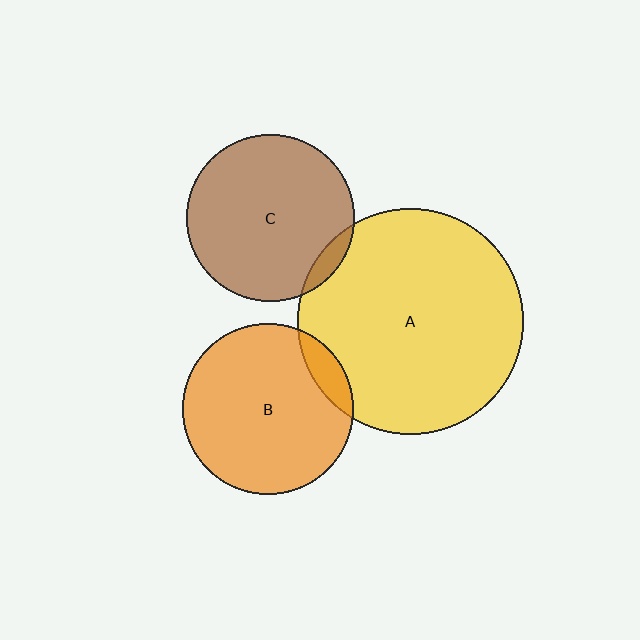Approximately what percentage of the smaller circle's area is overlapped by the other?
Approximately 5%.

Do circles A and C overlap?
Yes.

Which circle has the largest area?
Circle A (yellow).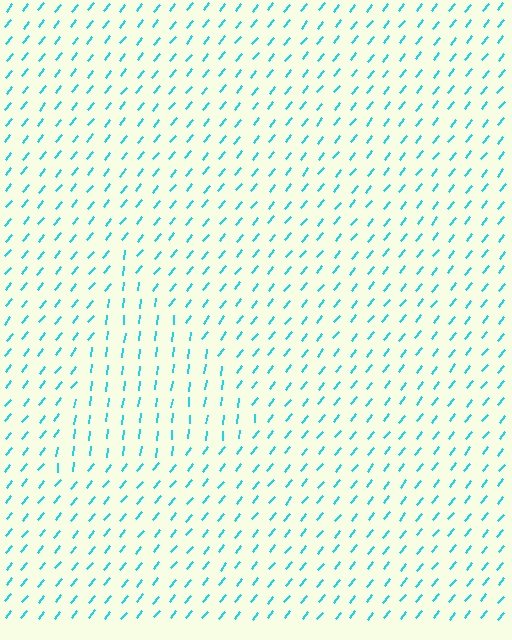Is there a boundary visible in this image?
Yes, there is a texture boundary formed by a change in line orientation.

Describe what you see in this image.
The image is filled with small cyan line segments. A triangle region in the image has lines oriented differently from the surrounding lines, creating a visible texture boundary.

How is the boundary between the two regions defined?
The boundary is defined purely by a change in line orientation (approximately 32 degrees difference). All lines are the same color and thickness.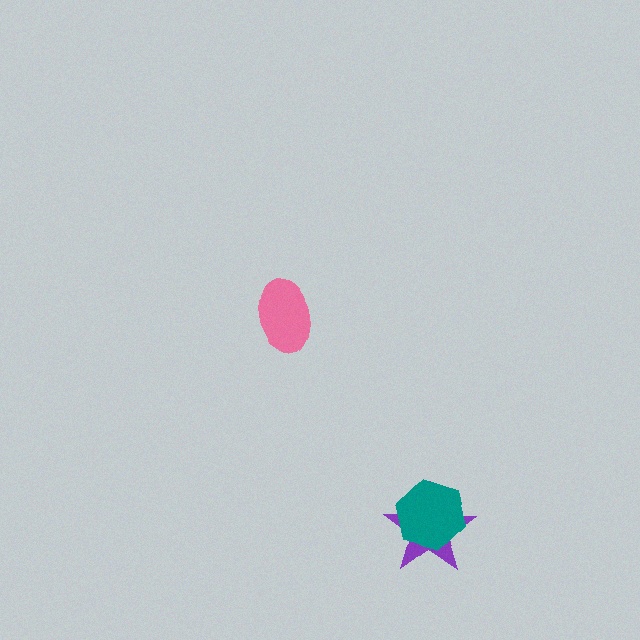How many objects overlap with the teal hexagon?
1 object overlaps with the teal hexagon.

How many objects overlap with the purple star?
1 object overlaps with the purple star.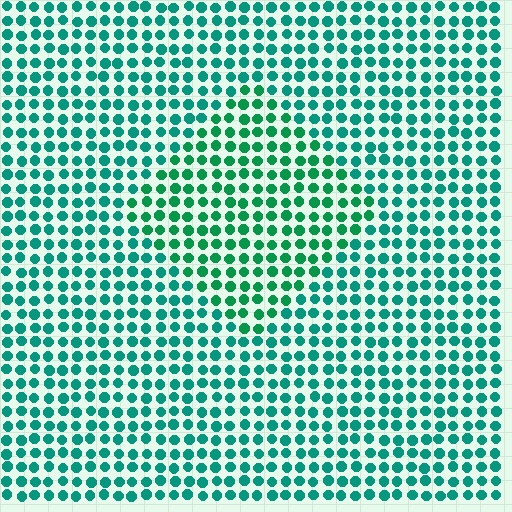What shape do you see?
I see a diamond.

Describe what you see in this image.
The image is filled with small teal elements in a uniform arrangement. A diamond-shaped region is visible where the elements are tinted to a slightly different hue, forming a subtle color boundary.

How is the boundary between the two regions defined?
The boundary is defined purely by a slight shift in hue (about 22 degrees). Spacing, size, and orientation are identical on both sides.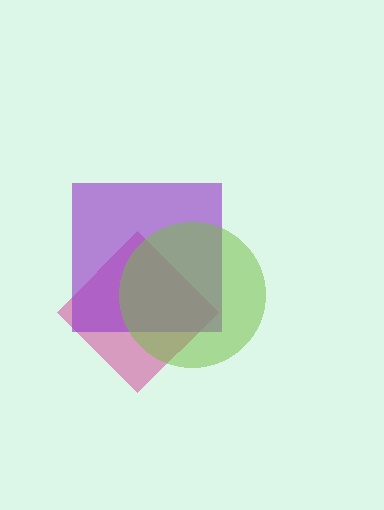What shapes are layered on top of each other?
The layered shapes are: a magenta diamond, a purple square, a lime circle.